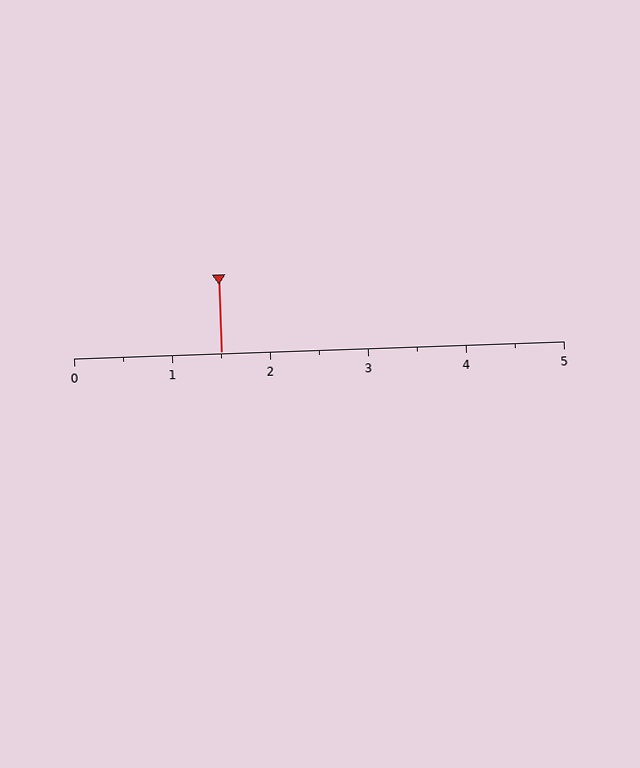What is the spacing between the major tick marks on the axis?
The major ticks are spaced 1 apart.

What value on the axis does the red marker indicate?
The marker indicates approximately 1.5.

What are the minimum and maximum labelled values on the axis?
The axis runs from 0 to 5.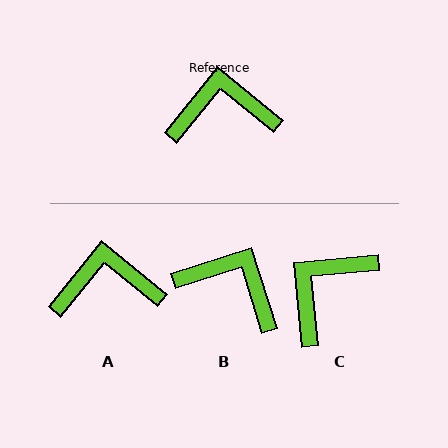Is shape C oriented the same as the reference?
No, it is off by about 45 degrees.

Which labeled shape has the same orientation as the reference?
A.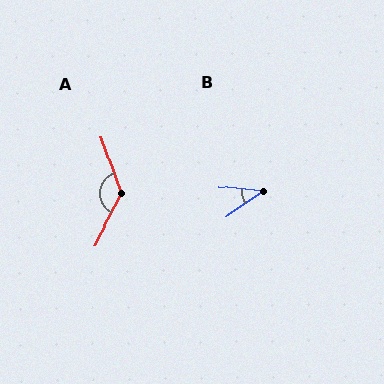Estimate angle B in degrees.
Approximately 40 degrees.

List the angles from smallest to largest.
B (40°), A (133°).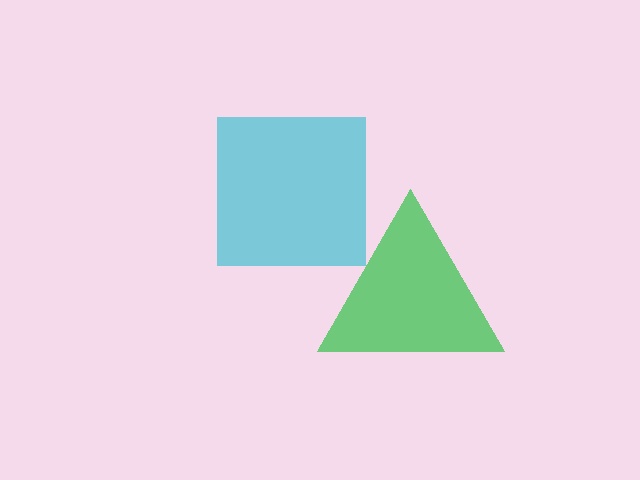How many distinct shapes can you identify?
There are 2 distinct shapes: a green triangle, a cyan square.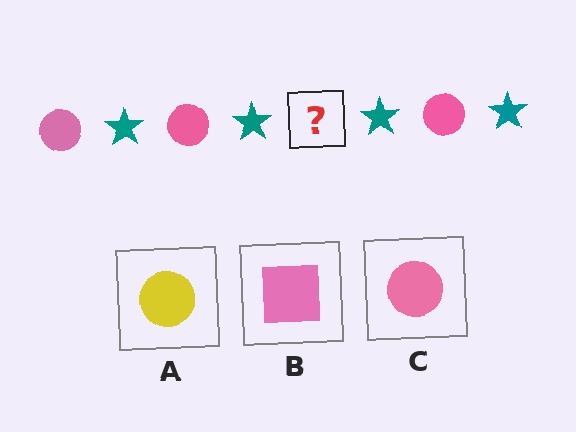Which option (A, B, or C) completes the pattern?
C.